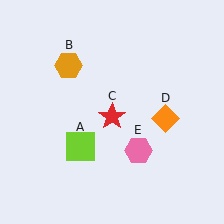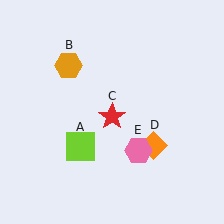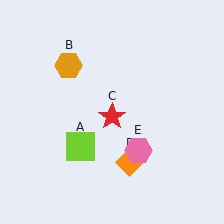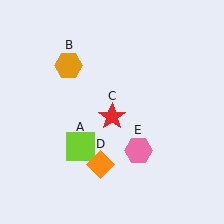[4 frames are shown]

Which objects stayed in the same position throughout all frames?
Lime square (object A) and orange hexagon (object B) and red star (object C) and pink hexagon (object E) remained stationary.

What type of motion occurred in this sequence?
The orange diamond (object D) rotated clockwise around the center of the scene.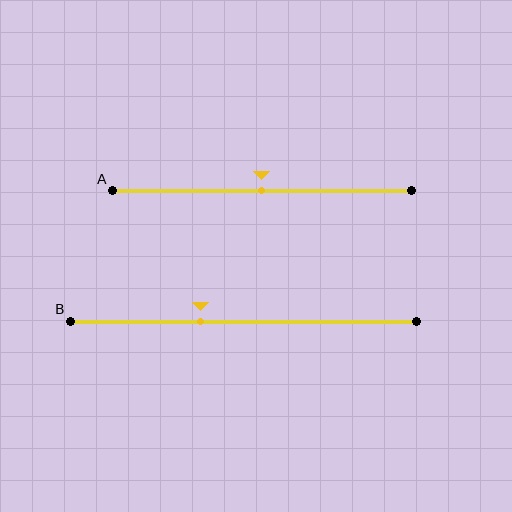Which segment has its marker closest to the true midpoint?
Segment A has its marker closest to the true midpoint.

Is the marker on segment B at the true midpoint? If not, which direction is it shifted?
No, the marker on segment B is shifted to the left by about 12% of the segment length.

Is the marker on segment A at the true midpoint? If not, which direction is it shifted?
Yes, the marker on segment A is at the true midpoint.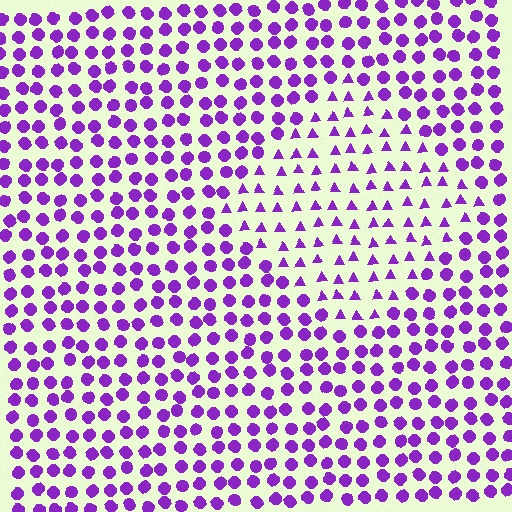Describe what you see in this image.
The image is filled with small purple elements arranged in a uniform grid. A diamond-shaped region contains triangles, while the surrounding area contains circles. The boundary is defined purely by the change in element shape.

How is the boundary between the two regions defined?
The boundary is defined by a change in element shape: triangles inside vs. circles outside. All elements share the same color and spacing.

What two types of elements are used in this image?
The image uses triangles inside the diamond region and circles outside it.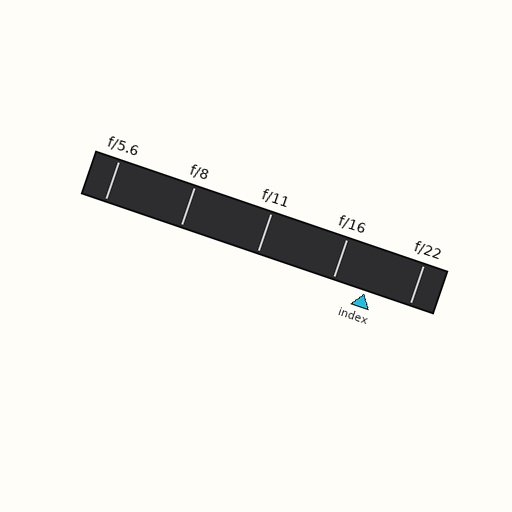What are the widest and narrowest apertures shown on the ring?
The widest aperture shown is f/5.6 and the narrowest is f/22.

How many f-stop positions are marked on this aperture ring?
There are 5 f-stop positions marked.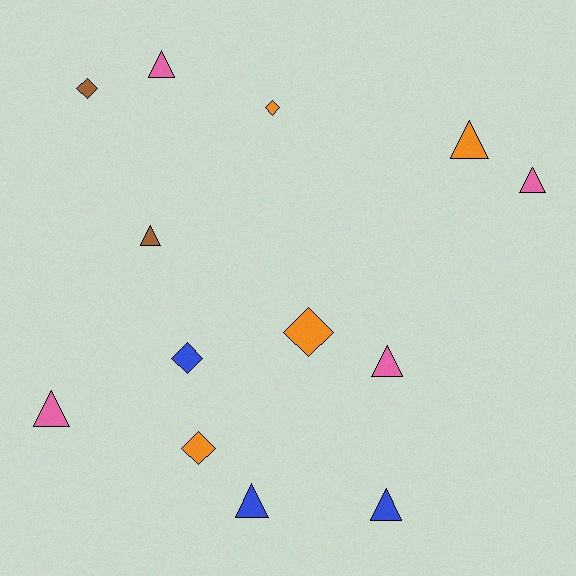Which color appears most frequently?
Pink, with 4 objects.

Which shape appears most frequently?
Triangle, with 8 objects.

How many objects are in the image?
There are 13 objects.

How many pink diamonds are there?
There are no pink diamonds.